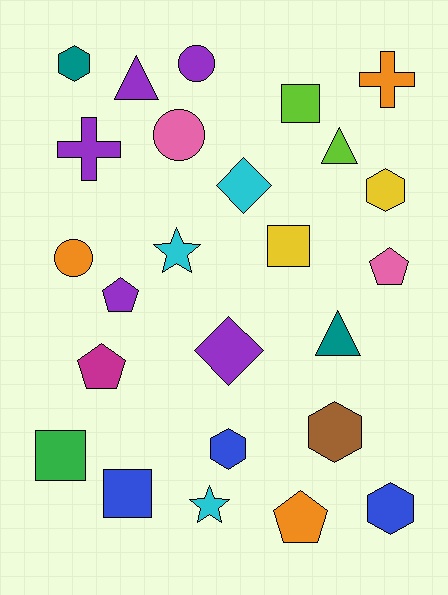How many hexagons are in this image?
There are 5 hexagons.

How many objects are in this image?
There are 25 objects.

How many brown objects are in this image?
There is 1 brown object.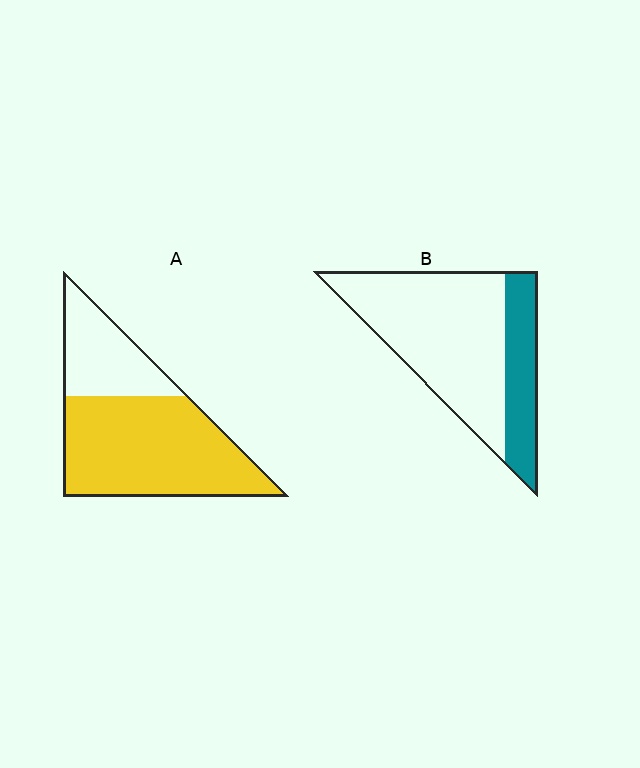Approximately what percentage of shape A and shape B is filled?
A is approximately 70% and B is approximately 25%.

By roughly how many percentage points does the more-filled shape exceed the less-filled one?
By roughly 40 percentage points (A over B).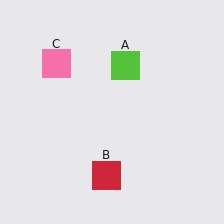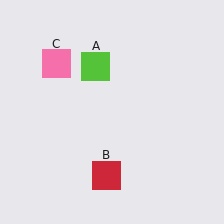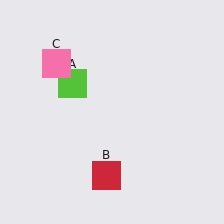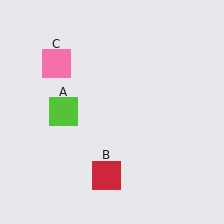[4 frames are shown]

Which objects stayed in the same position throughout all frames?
Red square (object B) and pink square (object C) remained stationary.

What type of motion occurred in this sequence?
The lime square (object A) rotated counterclockwise around the center of the scene.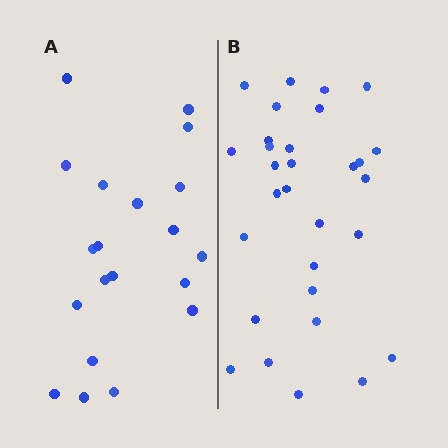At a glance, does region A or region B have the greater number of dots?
Region B (the right region) has more dots.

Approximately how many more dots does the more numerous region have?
Region B has roughly 10 or so more dots than region A.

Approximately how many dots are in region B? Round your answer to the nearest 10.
About 30 dots.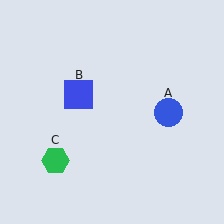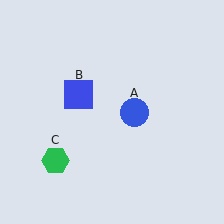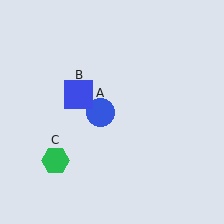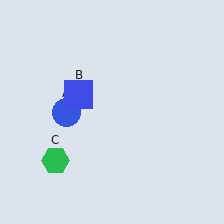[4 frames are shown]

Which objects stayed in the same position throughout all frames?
Blue square (object B) and green hexagon (object C) remained stationary.